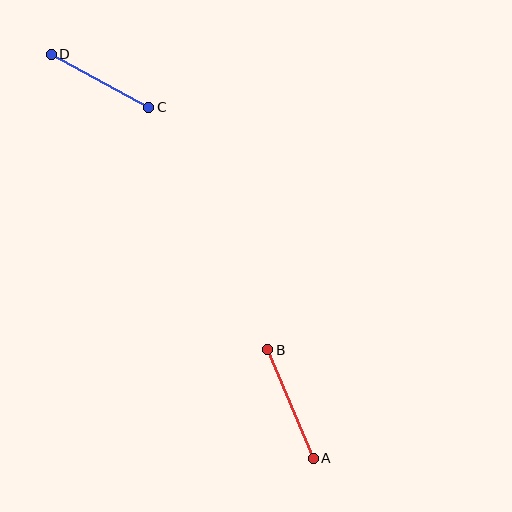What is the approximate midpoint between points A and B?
The midpoint is at approximately (290, 404) pixels.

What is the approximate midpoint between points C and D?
The midpoint is at approximately (100, 81) pixels.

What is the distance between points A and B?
The distance is approximately 118 pixels.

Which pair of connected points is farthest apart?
Points A and B are farthest apart.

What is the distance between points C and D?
The distance is approximately 111 pixels.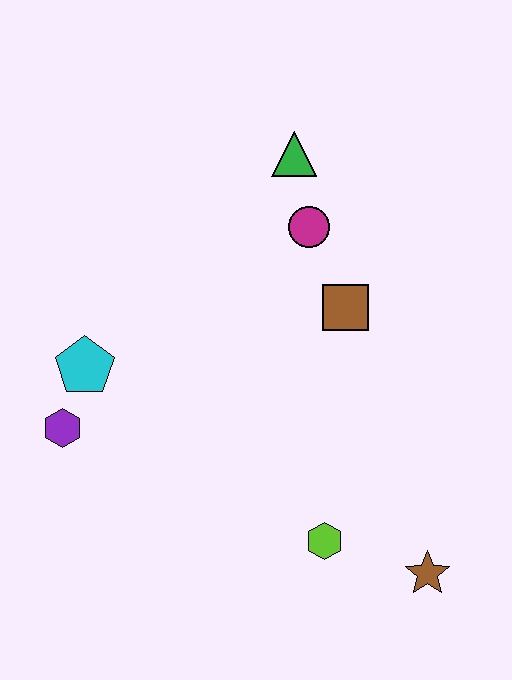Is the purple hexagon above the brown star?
Yes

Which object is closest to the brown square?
The magenta circle is closest to the brown square.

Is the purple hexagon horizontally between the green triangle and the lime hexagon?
No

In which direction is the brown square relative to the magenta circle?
The brown square is below the magenta circle.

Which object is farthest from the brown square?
The purple hexagon is farthest from the brown square.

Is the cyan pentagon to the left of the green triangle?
Yes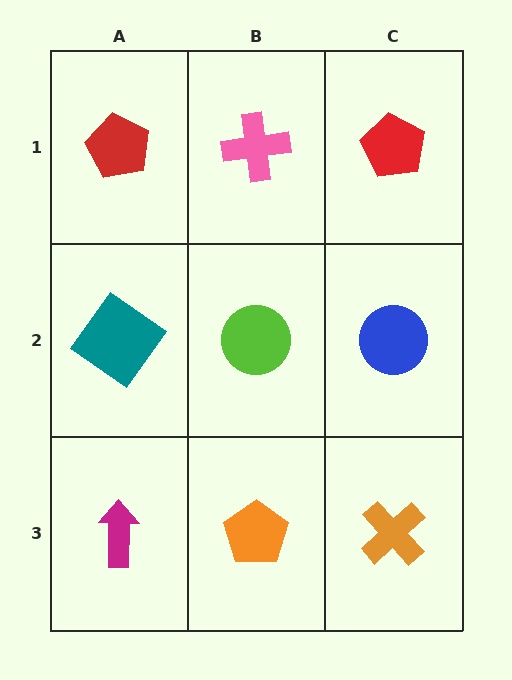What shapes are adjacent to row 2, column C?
A red pentagon (row 1, column C), an orange cross (row 3, column C), a lime circle (row 2, column B).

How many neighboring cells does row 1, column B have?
3.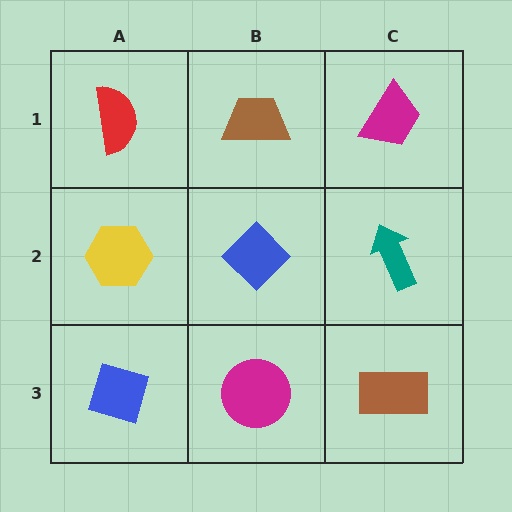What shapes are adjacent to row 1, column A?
A yellow hexagon (row 2, column A), a brown trapezoid (row 1, column B).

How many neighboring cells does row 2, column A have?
3.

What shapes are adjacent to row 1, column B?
A blue diamond (row 2, column B), a red semicircle (row 1, column A), a magenta trapezoid (row 1, column C).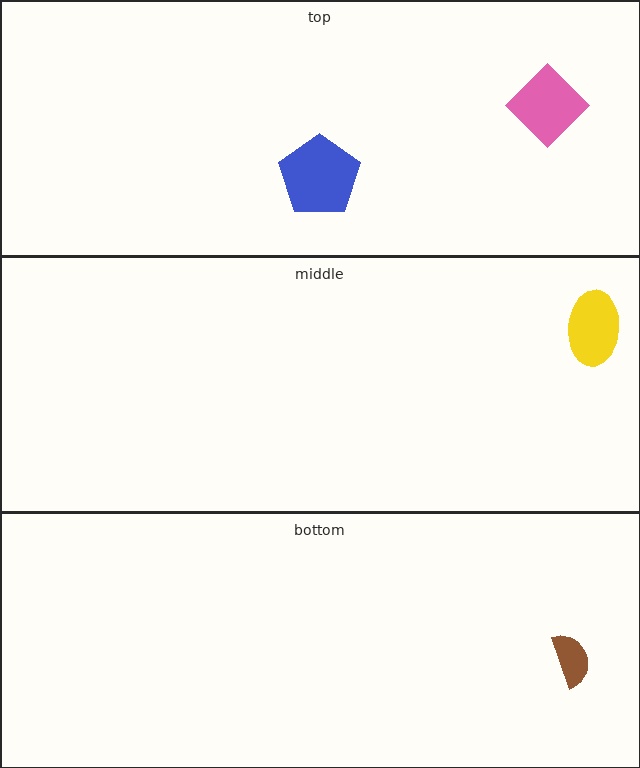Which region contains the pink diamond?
The top region.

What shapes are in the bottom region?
The brown semicircle.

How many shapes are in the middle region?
1.